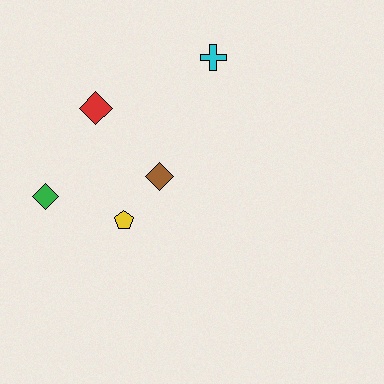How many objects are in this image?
There are 5 objects.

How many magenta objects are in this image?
There are no magenta objects.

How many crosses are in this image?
There is 1 cross.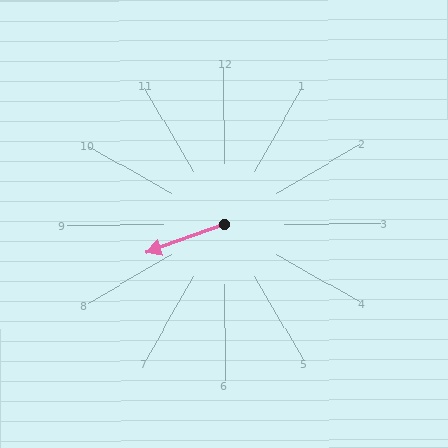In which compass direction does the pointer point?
West.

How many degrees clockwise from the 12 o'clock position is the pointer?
Approximately 250 degrees.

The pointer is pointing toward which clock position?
Roughly 8 o'clock.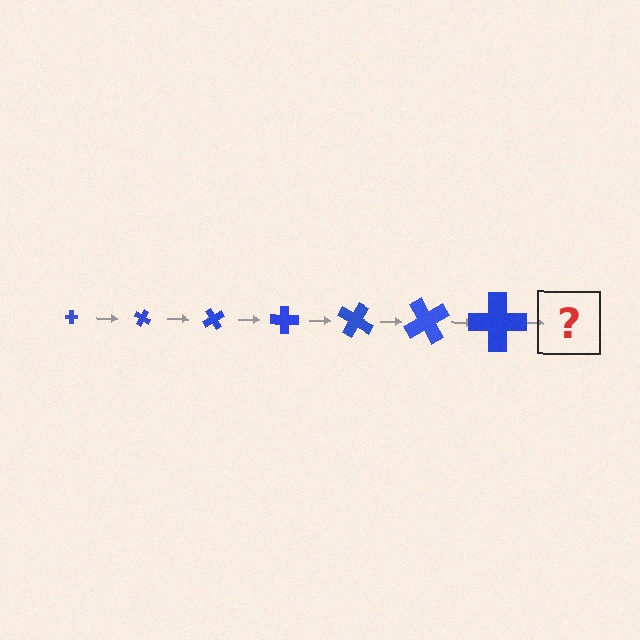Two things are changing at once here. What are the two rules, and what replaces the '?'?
The two rules are that the cross grows larger each step and it rotates 30 degrees each step. The '?' should be a cross, larger than the previous one and rotated 210 degrees from the start.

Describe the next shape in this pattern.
It should be a cross, larger than the previous one and rotated 210 degrees from the start.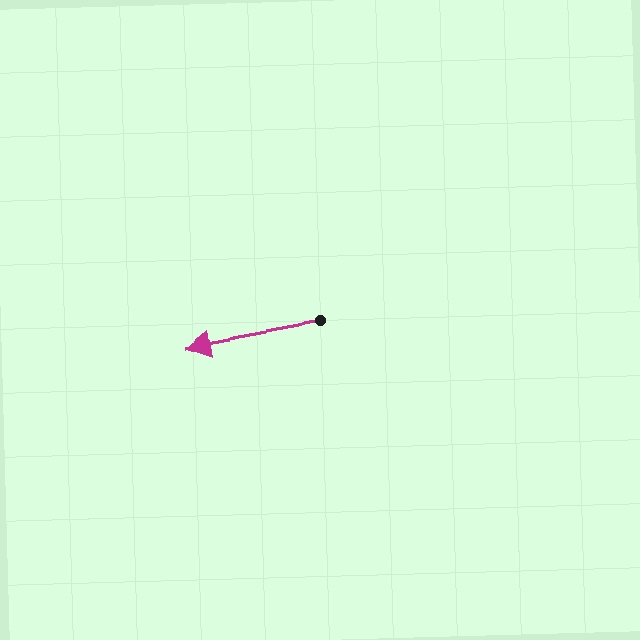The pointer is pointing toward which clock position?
Roughly 9 o'clock.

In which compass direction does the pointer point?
West.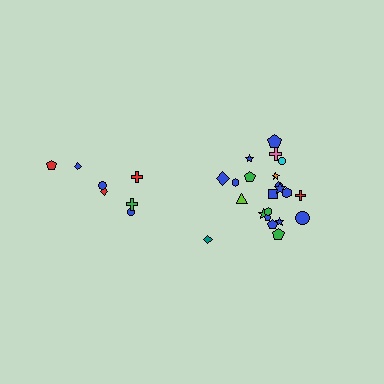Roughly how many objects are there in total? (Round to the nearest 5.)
Roughly 30 objects in total.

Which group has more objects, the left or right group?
The right group.